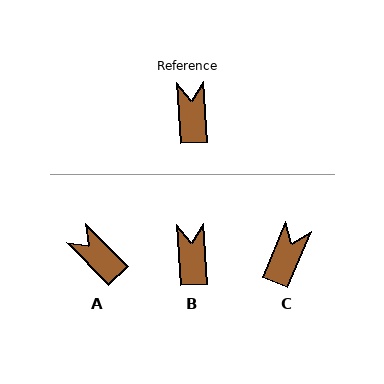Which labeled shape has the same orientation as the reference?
B.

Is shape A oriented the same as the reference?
No, it is off by about 41 degrees.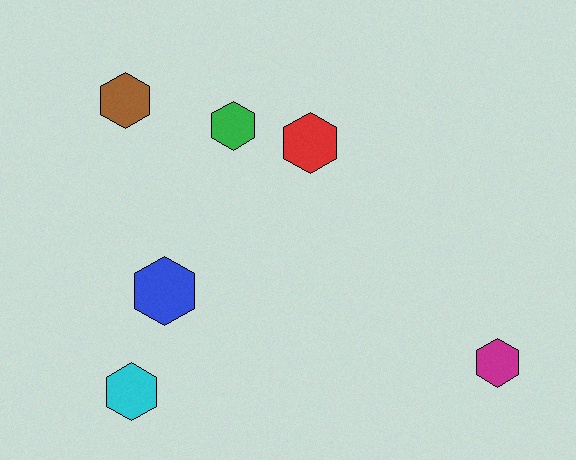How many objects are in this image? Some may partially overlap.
There are 6 objects.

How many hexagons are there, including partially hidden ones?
There are 6 hexagons.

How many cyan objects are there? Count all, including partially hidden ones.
There is 1 cyan object.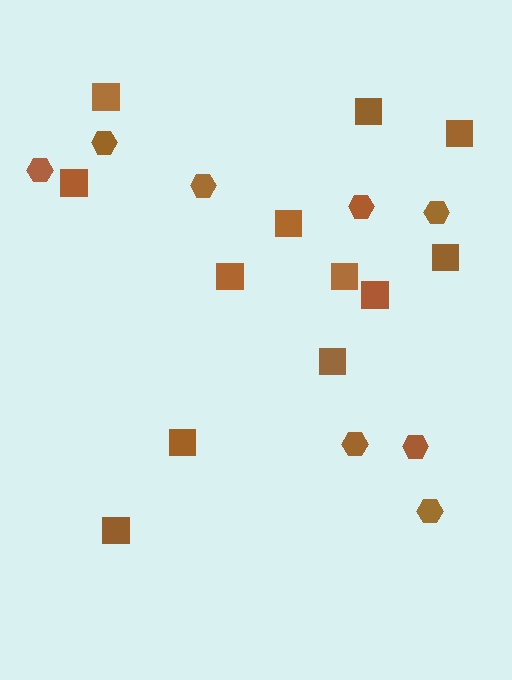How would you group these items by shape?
There are 2 groups: one group of hexagons (8) and one group of squares (12).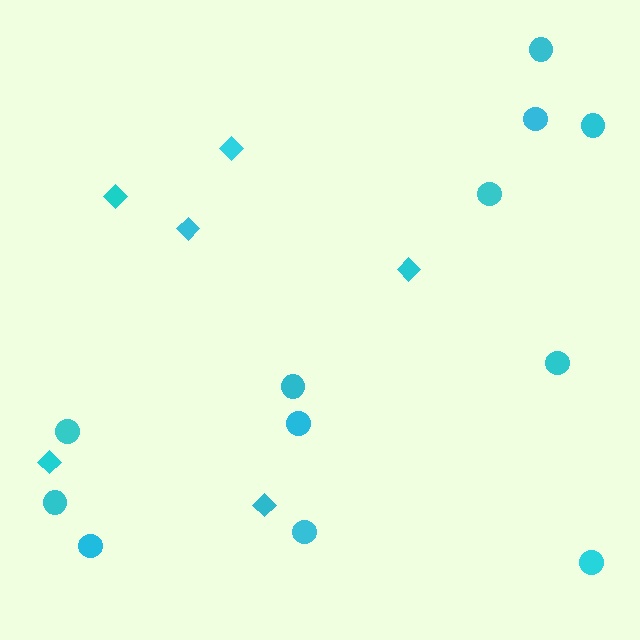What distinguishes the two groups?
There are 2 groups: one group of circles (12) and one group of diamonds (6).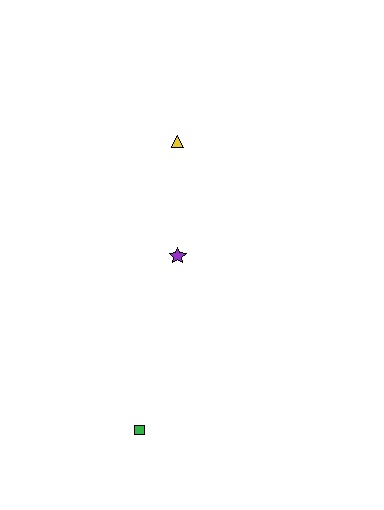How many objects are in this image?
There are 3 objects.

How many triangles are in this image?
There is 1 triangle.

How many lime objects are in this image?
There are no lime objects.